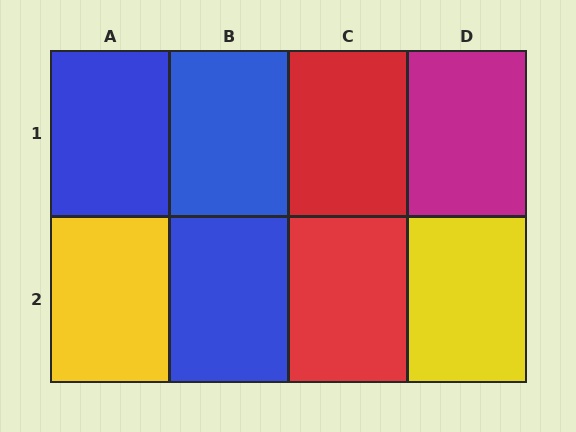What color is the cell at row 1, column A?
Blue.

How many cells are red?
2 cells are red.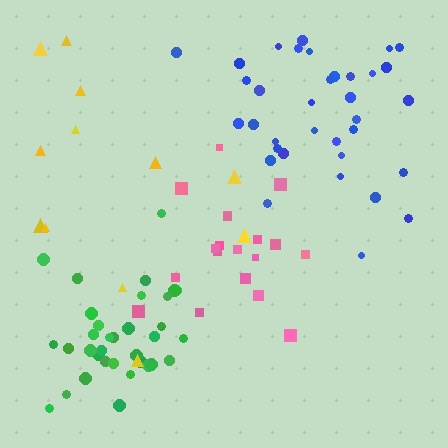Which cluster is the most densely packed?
Green.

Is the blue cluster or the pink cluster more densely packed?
Blue.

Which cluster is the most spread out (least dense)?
Yellow.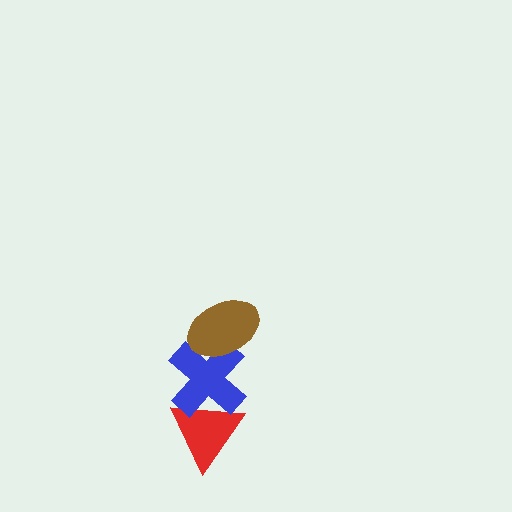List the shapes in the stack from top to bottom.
From top to bottom: the brown ellipse, the blue cross, the red triangle.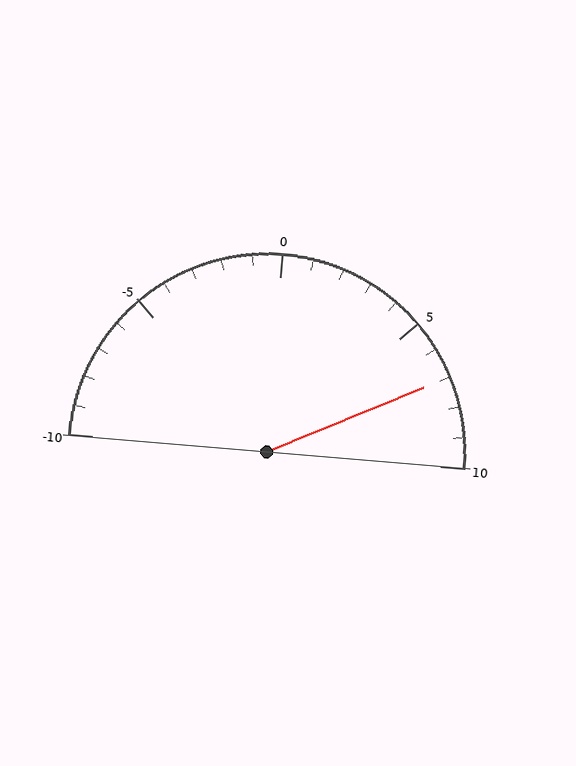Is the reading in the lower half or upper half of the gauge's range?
The reading is in the upper half of the range (-10 to 10).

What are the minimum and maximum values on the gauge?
The gauge ranges from -10 to 10.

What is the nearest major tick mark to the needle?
The nearest major tick mark is 5.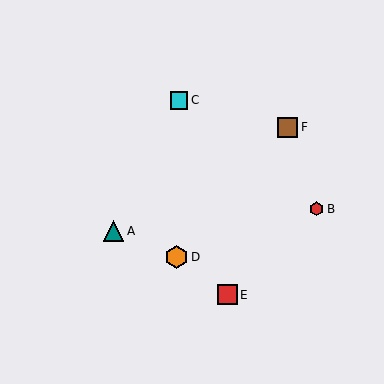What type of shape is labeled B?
Shape B is a red hexagon.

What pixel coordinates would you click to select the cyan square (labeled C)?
Click at (179, 100) to select the cyan square C.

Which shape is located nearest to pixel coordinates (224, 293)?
The red square (labeled E) at (227, 295) is nearest to that location.